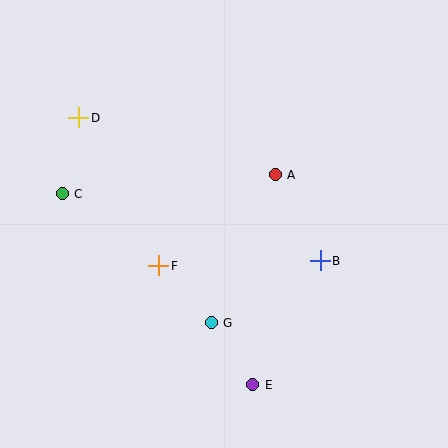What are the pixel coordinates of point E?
Point E is at (253, 385).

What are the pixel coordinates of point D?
Point D is at (79, 118).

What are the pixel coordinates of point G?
Point G is at (211, 323).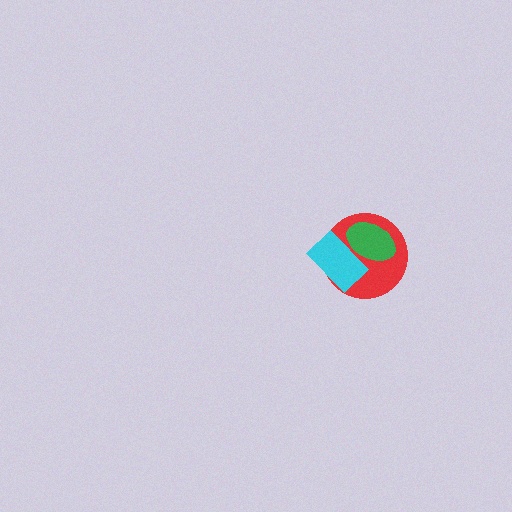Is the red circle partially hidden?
Yes, it is partially covered by another shape.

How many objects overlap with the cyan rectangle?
2 objects overlap with the cyan rectangle.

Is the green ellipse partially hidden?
Yes, it is partially covered by another shape.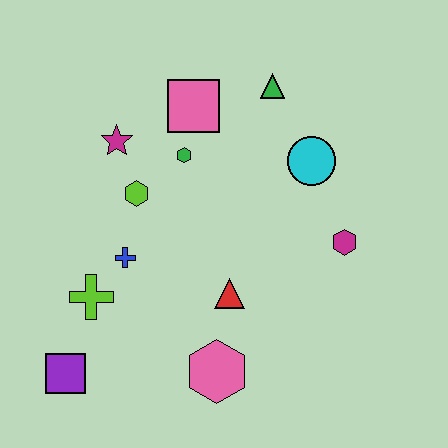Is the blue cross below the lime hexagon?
Yes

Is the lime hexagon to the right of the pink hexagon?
No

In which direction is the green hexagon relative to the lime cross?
The green hexagon is above the lime cross.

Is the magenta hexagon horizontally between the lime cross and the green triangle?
No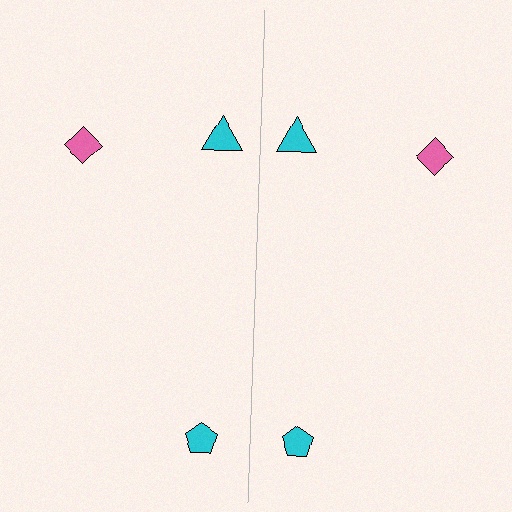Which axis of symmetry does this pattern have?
The pattern has a vertical axis of symmetry running through the center of the image.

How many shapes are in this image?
There are 6 shapes in this image.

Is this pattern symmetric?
Yes, this pattern has bilateral (reflection) symmetry.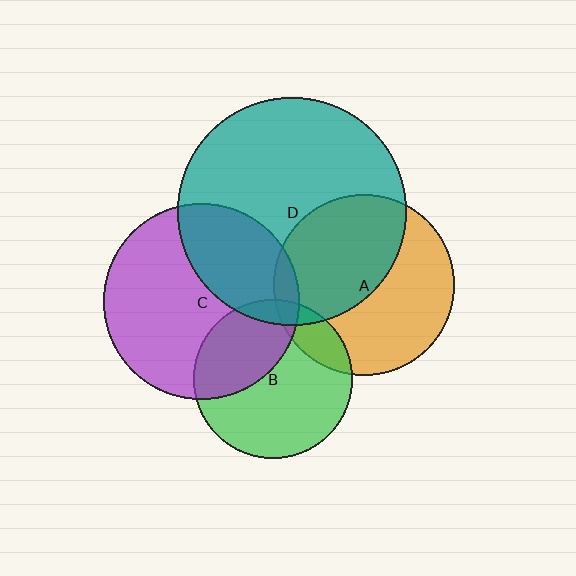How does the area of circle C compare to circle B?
Approximately 1.5 times.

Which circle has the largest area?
Circle D (teal).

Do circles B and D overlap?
Yes.